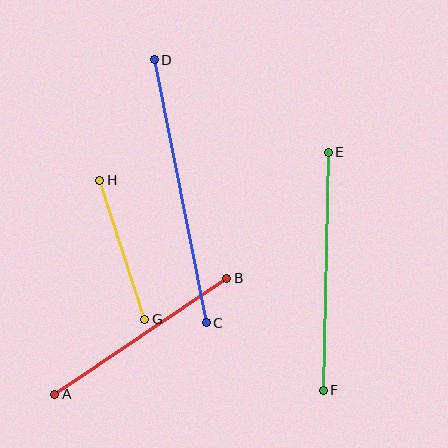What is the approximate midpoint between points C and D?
The midpoint is at approximately (180, 191) pixels.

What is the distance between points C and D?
The distance is approximately 268 pixels.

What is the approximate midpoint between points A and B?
The midpoint is at approximately (141, 336) pixels.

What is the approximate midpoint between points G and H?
The midpoint is at approximately (122, 250) pixels.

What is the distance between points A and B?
The distance is approximately 208 pixels.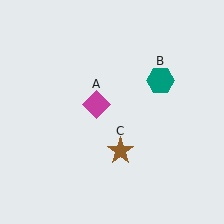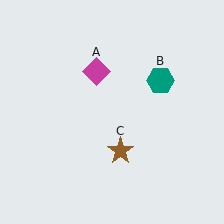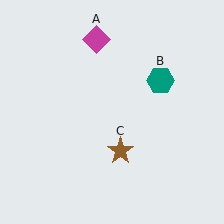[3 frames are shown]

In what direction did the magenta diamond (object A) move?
The magenta diamond (object A) moved up.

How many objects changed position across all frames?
1 object changed position: magenta diamond (object A).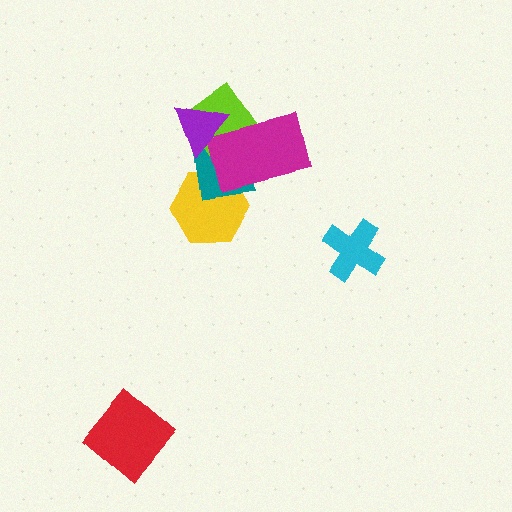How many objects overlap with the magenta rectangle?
4 objects overlap with the magenta rectangle.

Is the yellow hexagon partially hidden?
Yes, it is partially covered by another shape.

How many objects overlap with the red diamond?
0 objects overlap with the red diamond.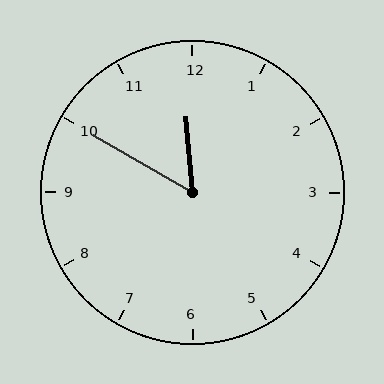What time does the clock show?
11:50.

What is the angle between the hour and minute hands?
Approximately 55 degrees.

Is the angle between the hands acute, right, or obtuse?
It is acute.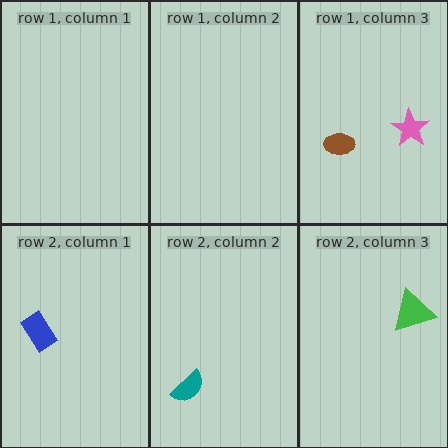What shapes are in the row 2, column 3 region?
The green triangle.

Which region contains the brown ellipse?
The row 1, column 3 region.